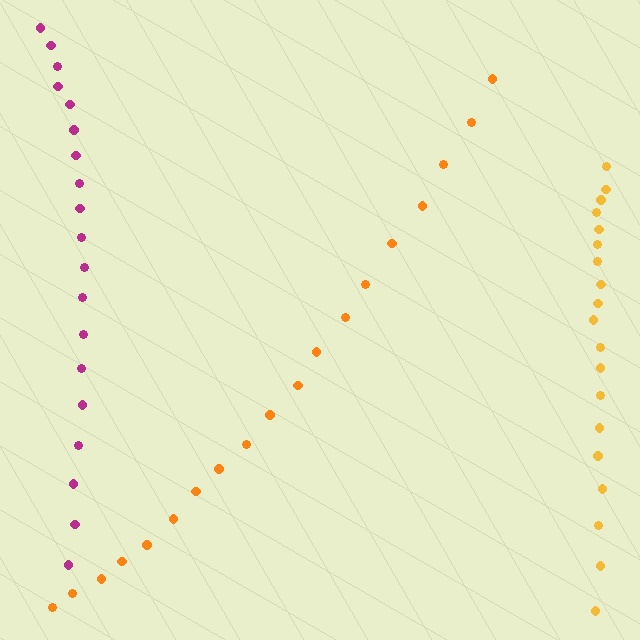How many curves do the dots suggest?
There are 3 distinct paths.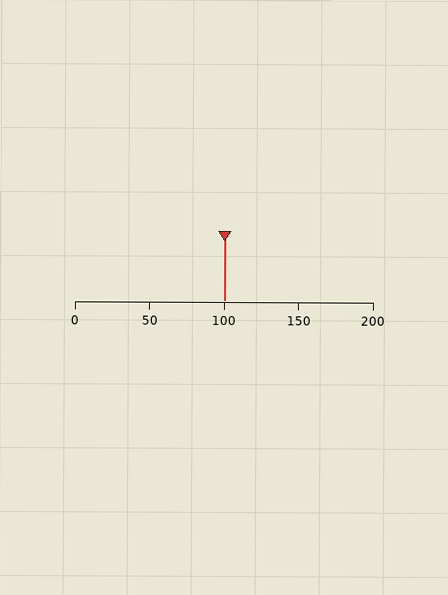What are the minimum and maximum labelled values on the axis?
The axis runs from 0 to 200.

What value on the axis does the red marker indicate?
The marker indicates approximately 100.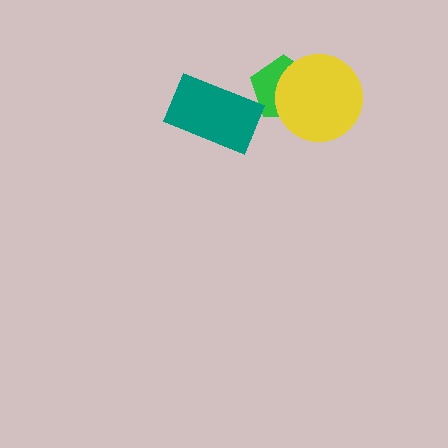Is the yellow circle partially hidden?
No, no other shape covers it.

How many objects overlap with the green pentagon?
1 object overlaps with the green pentagon.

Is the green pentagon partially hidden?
Yes, it is partially covered by another shape.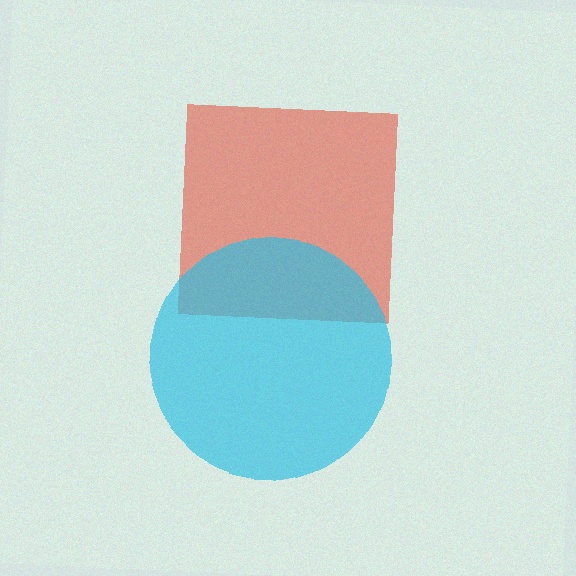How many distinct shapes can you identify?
There are 2 distinct shapes: a red square, a cyan circle.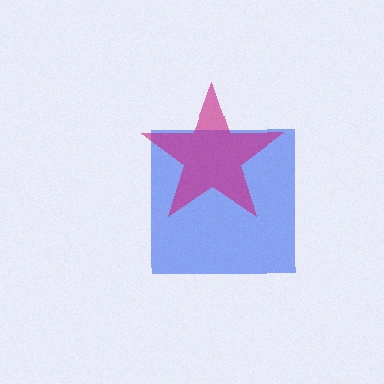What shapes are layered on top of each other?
The layered shapes are: a blue square, a magenta star.